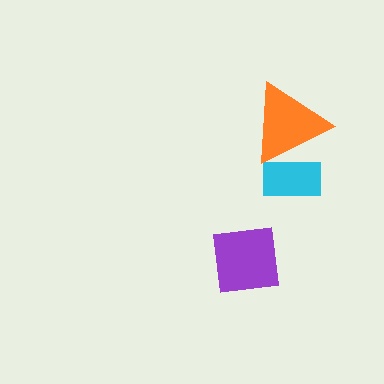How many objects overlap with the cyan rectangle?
1 object overlaps with the cyan rectangle.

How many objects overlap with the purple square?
0 objects overlap with the purple square.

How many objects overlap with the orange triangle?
1 object overlaps with the orange triangle.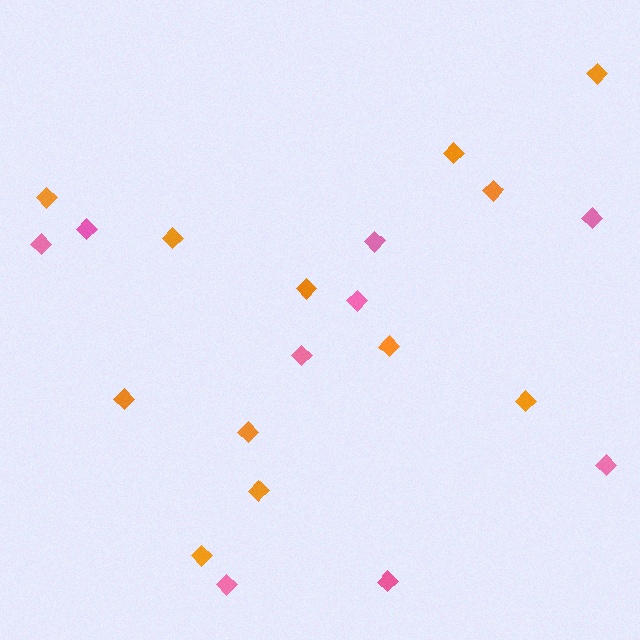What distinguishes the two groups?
There are 2 groups: one group of pink diamonds (9) and one group of orange diamonds (12).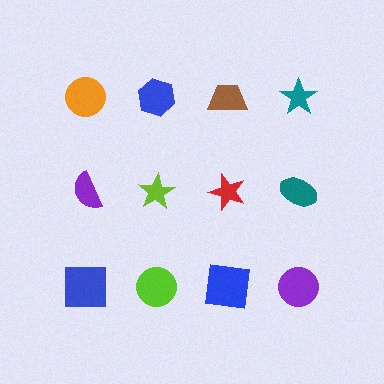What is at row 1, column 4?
A teal star.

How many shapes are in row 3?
4 shapes.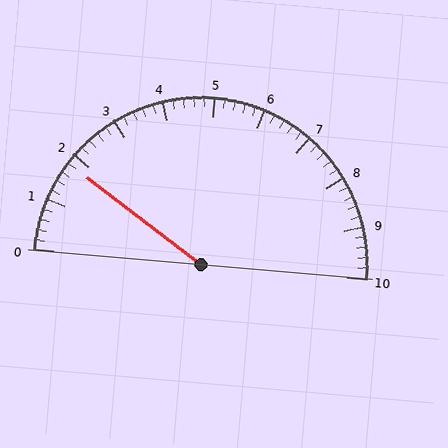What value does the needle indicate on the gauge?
The needle indicates approximately 1.8.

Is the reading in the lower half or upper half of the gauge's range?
The reading is in the lower half of the range (0 to 10).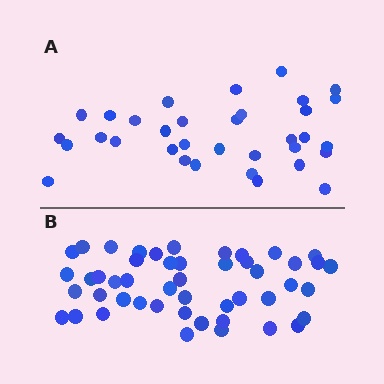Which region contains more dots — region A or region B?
Region B (the bottom region) has more dots.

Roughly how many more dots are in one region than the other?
Region B has approximately 15 more dots than region A.